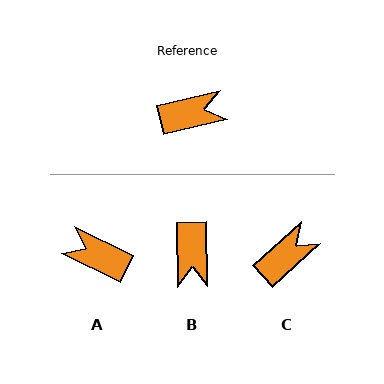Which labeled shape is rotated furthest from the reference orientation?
A, about 141 degrees away.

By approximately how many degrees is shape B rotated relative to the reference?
Approximately 101 degrees clockwise.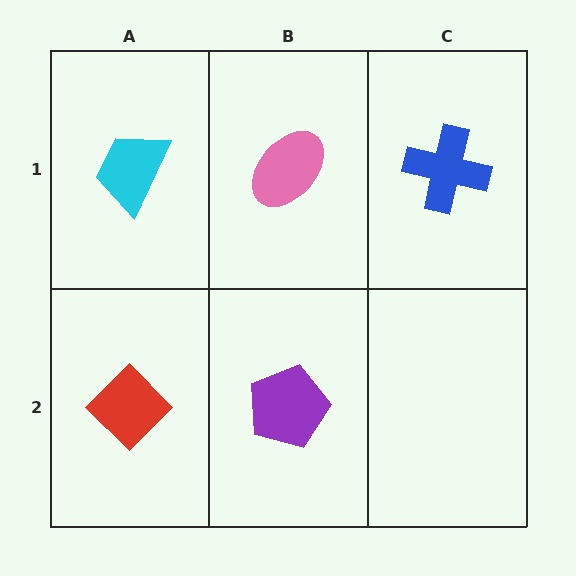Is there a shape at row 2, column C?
No, that cell is empty.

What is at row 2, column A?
A red diamond.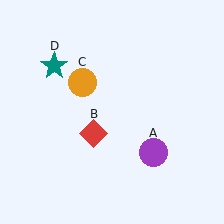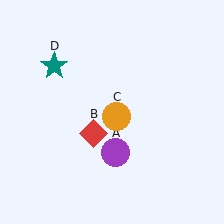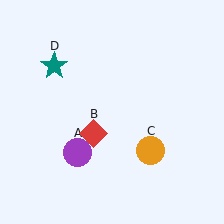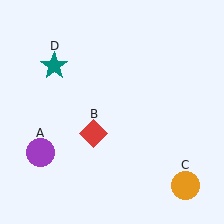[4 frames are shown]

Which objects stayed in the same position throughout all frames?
Red diamond (object B) and teal star (object D) remained stationary.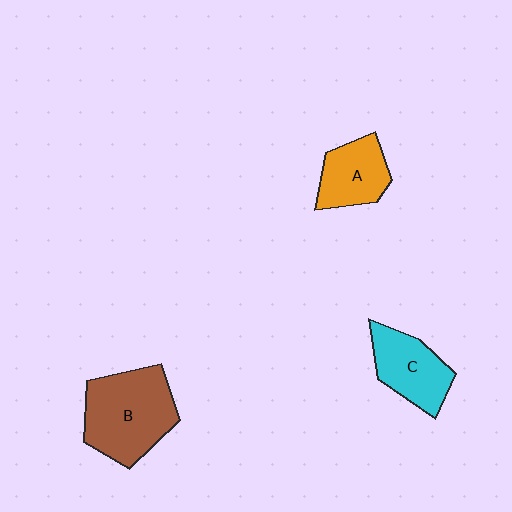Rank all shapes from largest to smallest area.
From largest to smallest: B (brown), C (cyan), A (orange).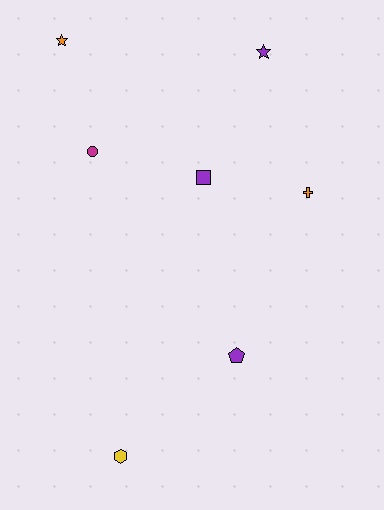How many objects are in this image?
There are 7 objects.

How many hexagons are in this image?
There is 1 hexagon.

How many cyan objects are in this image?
There are no cyan objects.